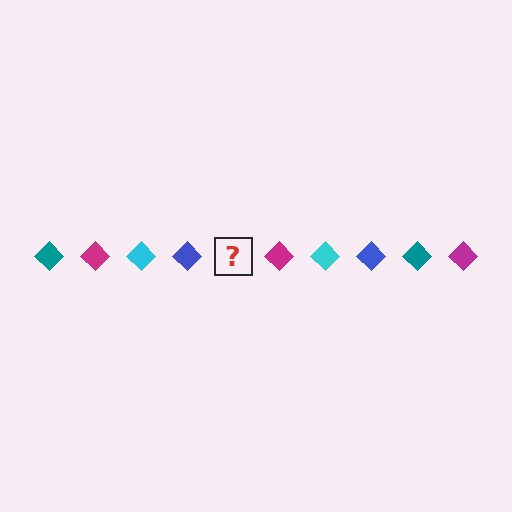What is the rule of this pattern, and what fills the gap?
The rule is that the pattern cycles through teal, magenta, cyan, blue diamonds. The gap should be filled with a teal diamond.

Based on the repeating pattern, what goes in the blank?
The blank should be a teal diamond.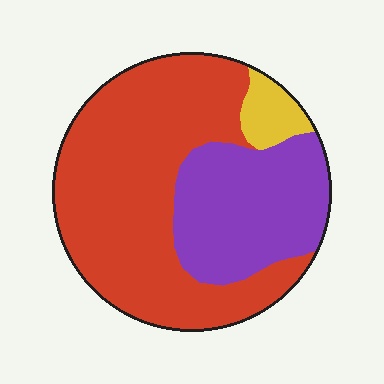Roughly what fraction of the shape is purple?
Purple covers around 30% of the shape.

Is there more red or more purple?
Red.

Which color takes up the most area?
Red, at roughly 65%.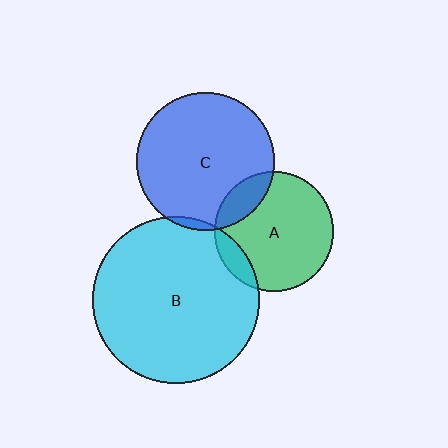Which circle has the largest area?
Circle B (cyan).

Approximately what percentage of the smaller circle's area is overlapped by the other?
Approximately 5%.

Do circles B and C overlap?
Yes.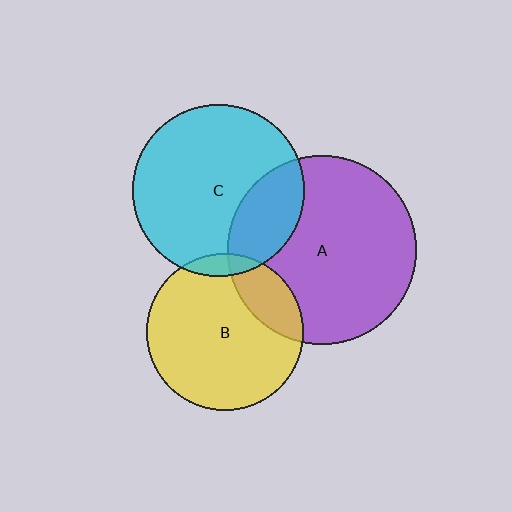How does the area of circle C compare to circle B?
Approximately 1.2 times.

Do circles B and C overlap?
Yes.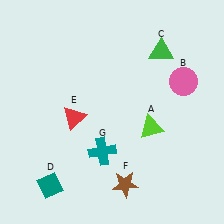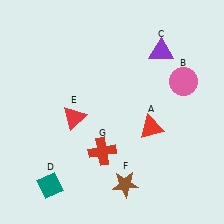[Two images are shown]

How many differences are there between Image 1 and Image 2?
There are 3 differences between the two images.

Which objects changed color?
A changed from lime to red. C changed from green to purple. G changed from teal to red.